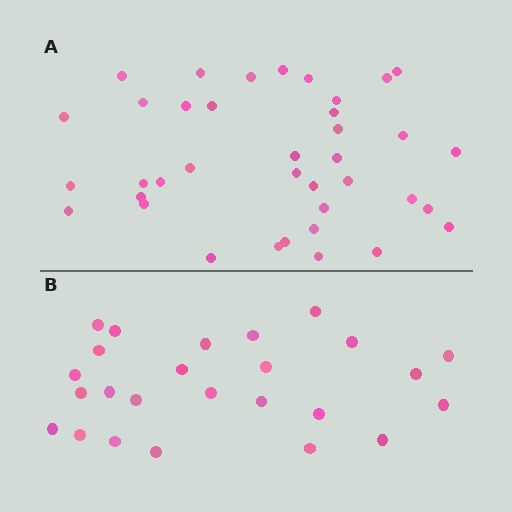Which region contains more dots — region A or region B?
Region A (the top region) has more dots.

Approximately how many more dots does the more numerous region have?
Region A has approximately 15 more dots than region B.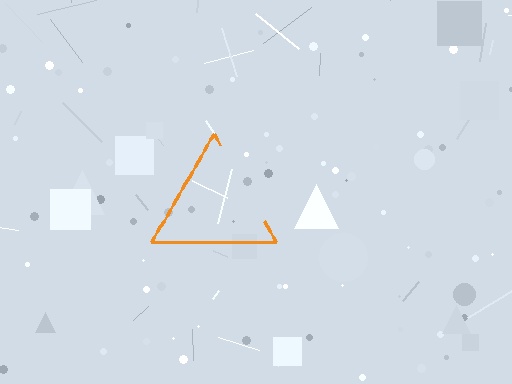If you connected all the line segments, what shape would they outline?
They would outline a triangle.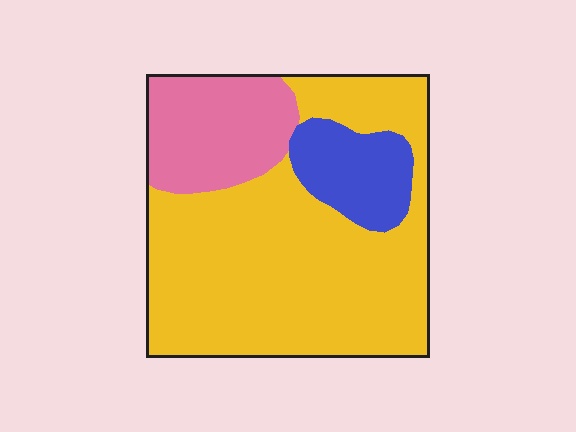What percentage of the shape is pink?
Pink covers 20% of the shape.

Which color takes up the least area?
Blue, at roughly 15%.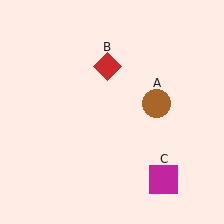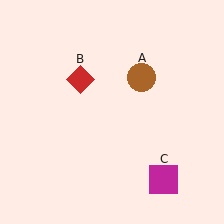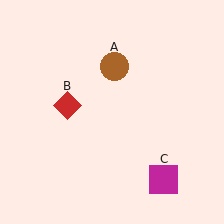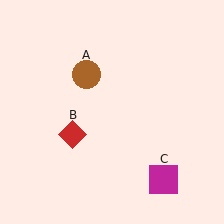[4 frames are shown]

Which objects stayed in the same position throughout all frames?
Magenta square (object C) remained stationary.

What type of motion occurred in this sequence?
The brown circle (object A), red diamond (object B) rotated counterclockwise around the center of the scene.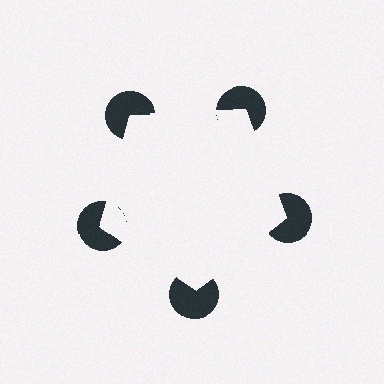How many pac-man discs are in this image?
There are 5 — one at each vertex of the illusory pentagon.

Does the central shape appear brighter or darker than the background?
It typically appears slightly brighter than the background, even though no actual brightness change is drawn.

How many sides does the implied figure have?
5 sides.